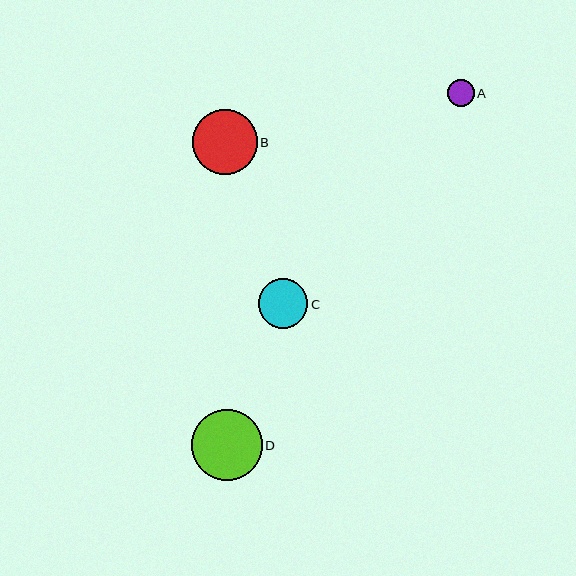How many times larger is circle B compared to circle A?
Circle B is approximately 2.4 times the size of circle A.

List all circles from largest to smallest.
From largest to smallest: D, B, C, A.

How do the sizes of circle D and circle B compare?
Circle D and circle B are approximately the same size.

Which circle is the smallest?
Circle A is the smallest with a size of approximately 27 pixels.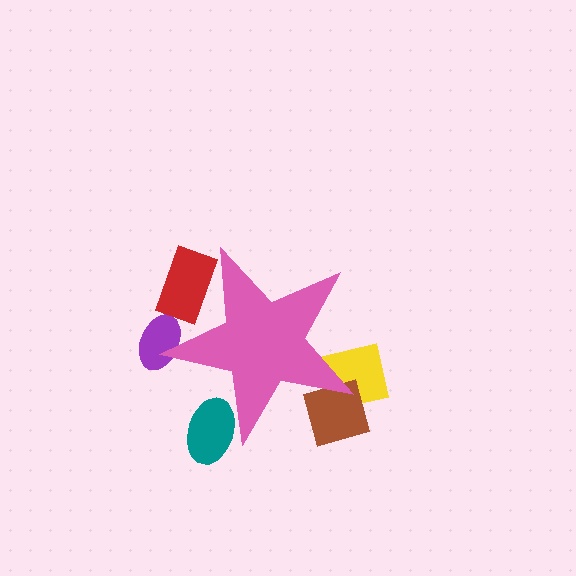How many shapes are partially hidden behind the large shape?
5 shapes are partially hidden.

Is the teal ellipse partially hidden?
Yes, the teal ellipse is partially hidden behind the pink star.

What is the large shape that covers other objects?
A pink star.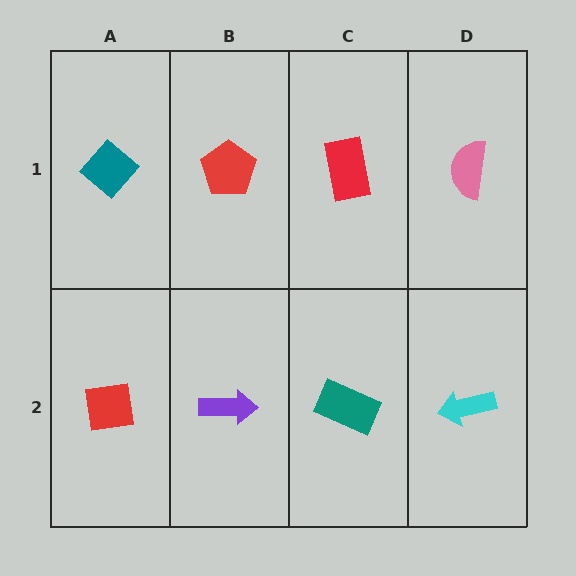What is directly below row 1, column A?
A red square.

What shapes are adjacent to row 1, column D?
A cyan arrow (row 2, column D), a red rectangle (row 1, column C).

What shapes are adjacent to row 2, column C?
A red rectangle (row 1, column C), a purple arrow (row 2, column B), a cyan arrow (row 2, column D).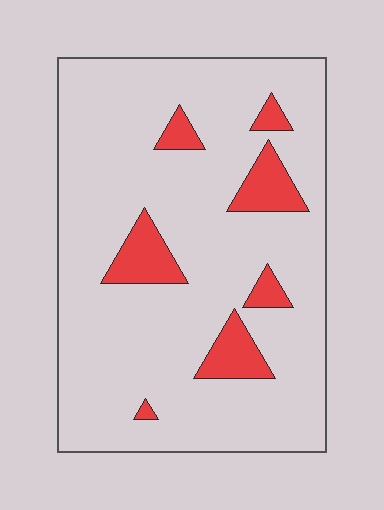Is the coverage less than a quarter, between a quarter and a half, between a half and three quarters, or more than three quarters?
Less than a quarter.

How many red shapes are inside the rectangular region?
7.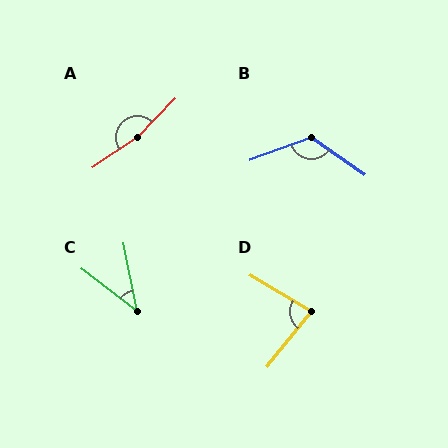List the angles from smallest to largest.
C (41°), D (82°), B (125°), A (168°).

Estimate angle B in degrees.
Approximately 125 degrees.